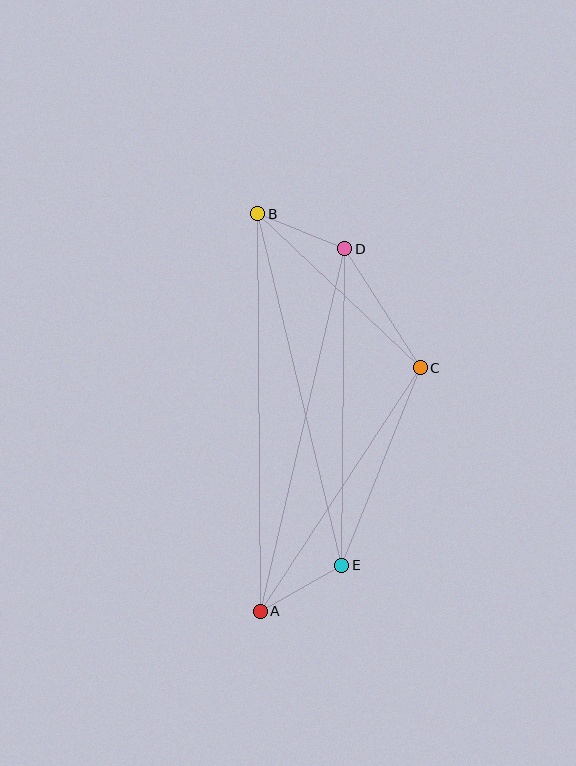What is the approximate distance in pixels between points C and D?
The distance between C and D is approximately 141 pixels.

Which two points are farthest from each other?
Points A and B are farthest from each other.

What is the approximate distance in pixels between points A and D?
The distance between A and D is approximately 373 pixels.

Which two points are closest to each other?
Points A and E are closest to each other.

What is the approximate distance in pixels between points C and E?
The distance between C and E is approximately 213 pixels.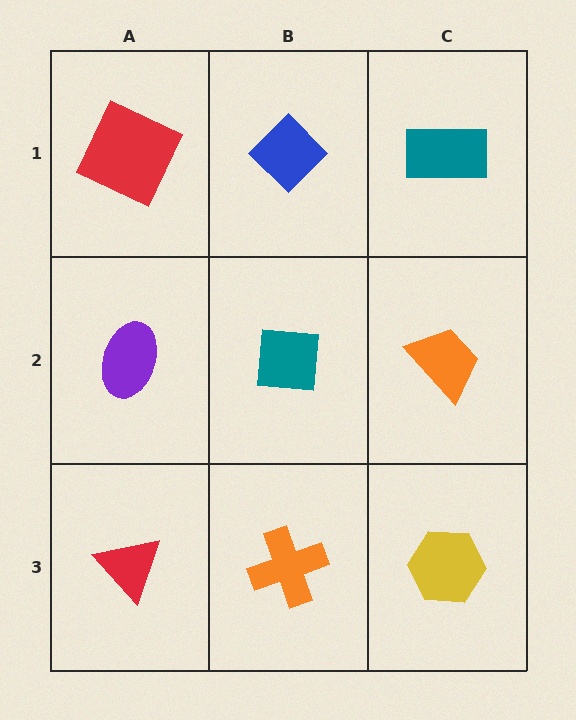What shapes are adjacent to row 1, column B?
A teal square (row 2, column B), a red square (row 1, column A), a teal rectangle (row 1, column C).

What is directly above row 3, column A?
A purple ellipse.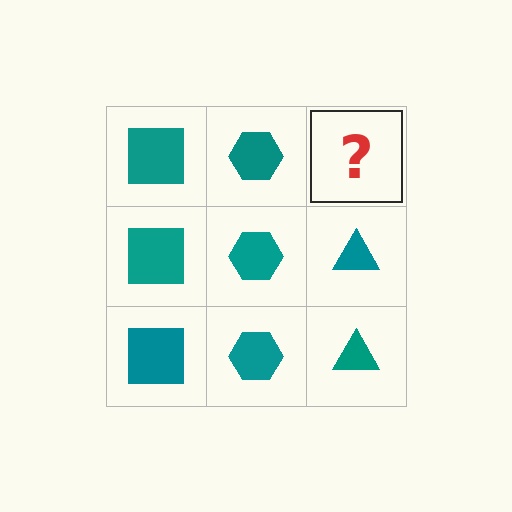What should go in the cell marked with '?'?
The missing cell should contain a teal triangle.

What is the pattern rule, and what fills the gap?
The rule is that each column has a consistent shape. The gap should be filled with a teal triangle.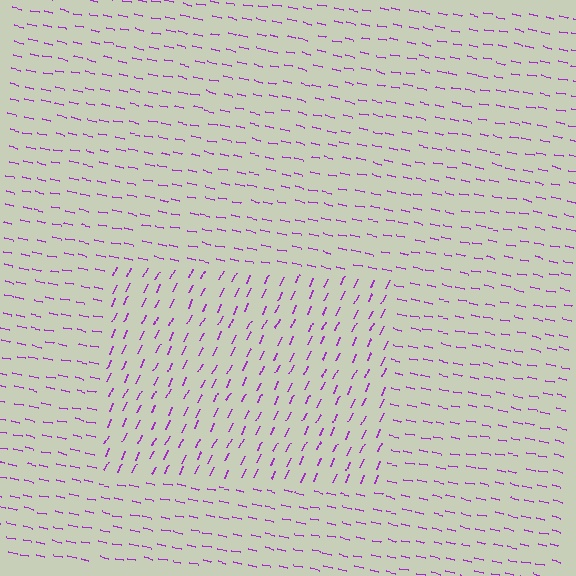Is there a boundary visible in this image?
Yes, there is a texture boundary formed by a change in line orientation.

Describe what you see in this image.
The image is filled with small purple line segments. A rectangle region in the image has lines oriented differently from the surrounding lines, creating a visible texture boundary.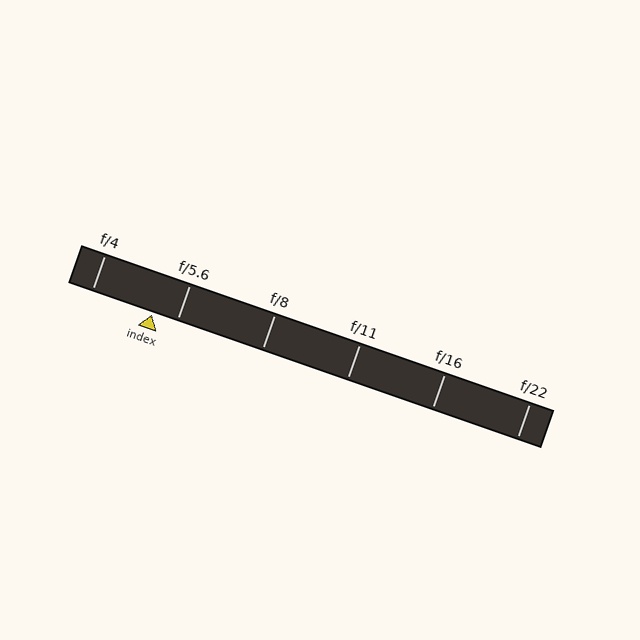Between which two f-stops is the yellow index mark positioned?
The index mark is between f/4 and f/5.6.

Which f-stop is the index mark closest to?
The index mark is closest to f/5.6.